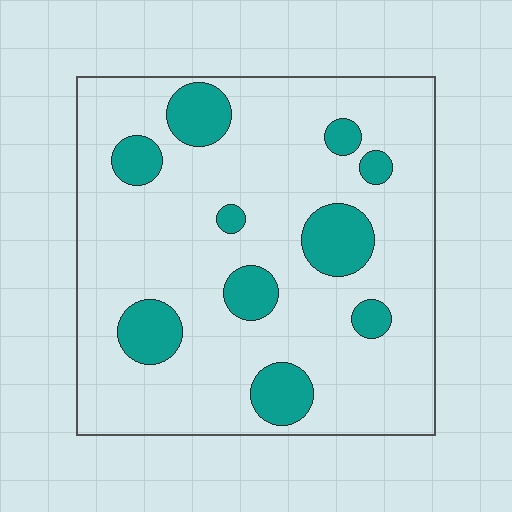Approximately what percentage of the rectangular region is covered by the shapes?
Approximately 20%.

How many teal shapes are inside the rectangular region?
10.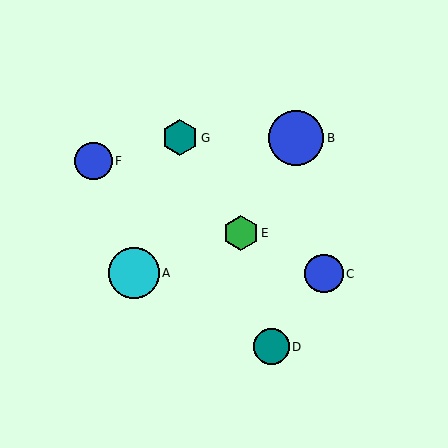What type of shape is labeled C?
Shape C is a blue circle.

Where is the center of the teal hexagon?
The center of the teal hexagon is at (180, 138).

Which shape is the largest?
The blue circle (labeled B) is the largest.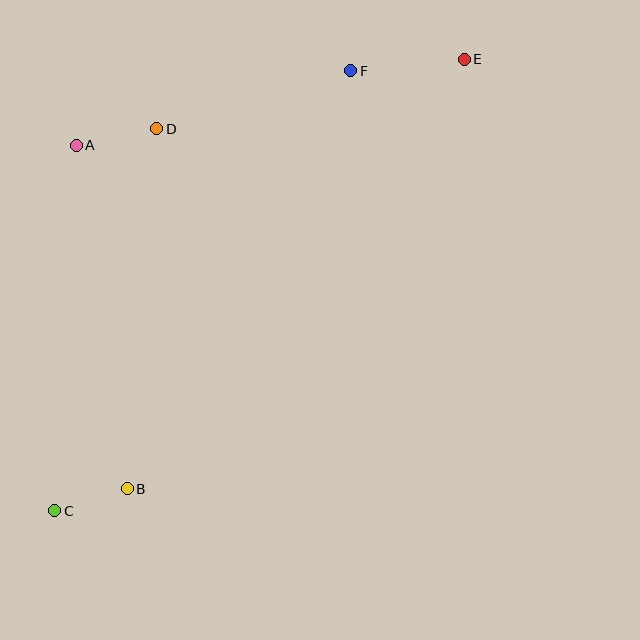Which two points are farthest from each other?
Points C and E are farthest from each other.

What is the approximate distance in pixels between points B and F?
The distance between B and F is approximately 474 pixels.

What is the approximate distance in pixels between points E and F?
The distance between E and F is approximately 114 pixels.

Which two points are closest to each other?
Points B and C are closest to each other.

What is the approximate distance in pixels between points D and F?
The distance between D and F is approximately 203 pixels.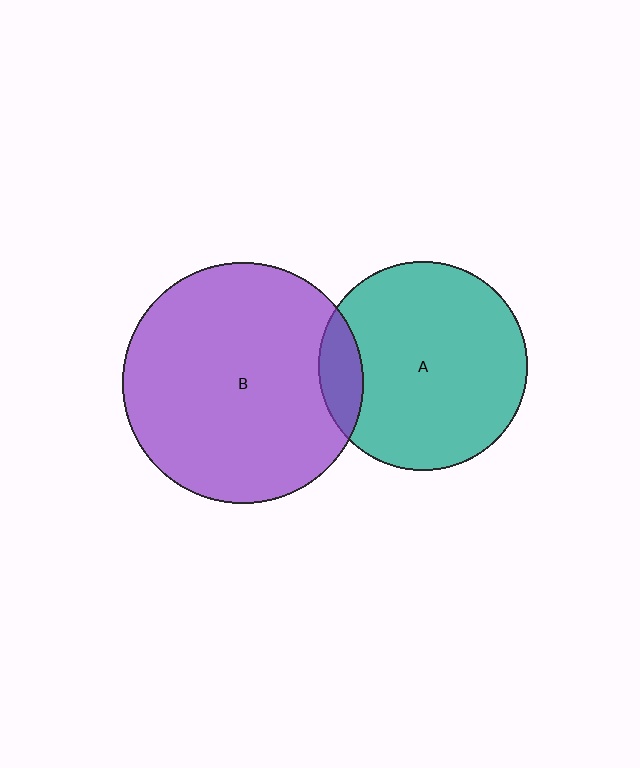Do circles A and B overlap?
Yes.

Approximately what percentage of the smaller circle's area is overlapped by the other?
Approximately 10%.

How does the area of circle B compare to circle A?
Approximately 1.3 times.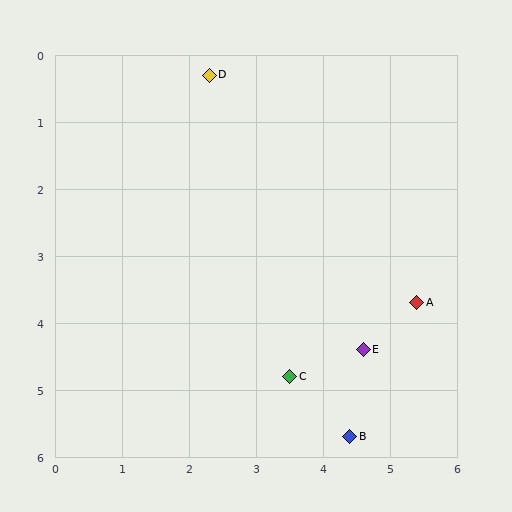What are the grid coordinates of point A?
Point A is at approximately (5.4, 3.7).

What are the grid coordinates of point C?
Point C is at approximately (3.5, 4.8).